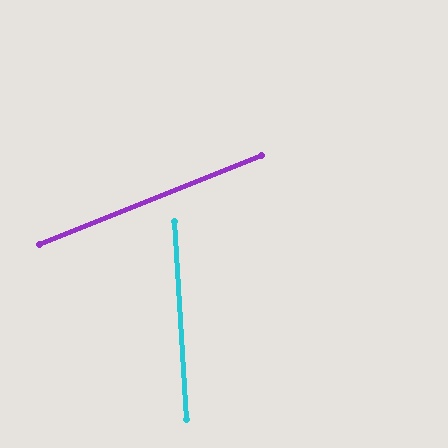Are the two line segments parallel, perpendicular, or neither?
Neither parallel nor perpendicular — they differ by about 72°.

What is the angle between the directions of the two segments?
Approximately 72 degrees.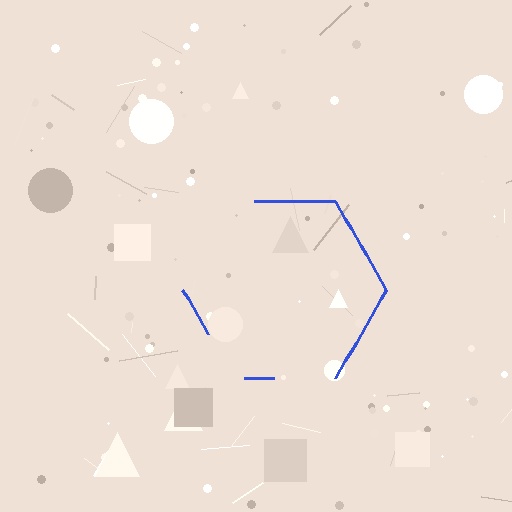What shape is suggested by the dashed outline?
The dashed outline suggests a hexagon.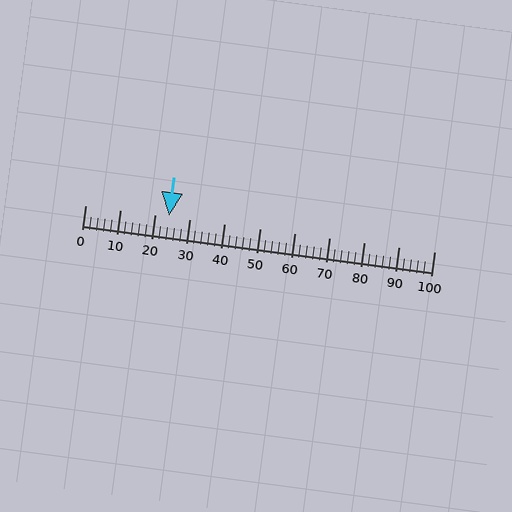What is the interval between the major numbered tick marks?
The major tick marks are spaced 10 units apart.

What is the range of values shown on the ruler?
The ruler shows values from 0 to 100.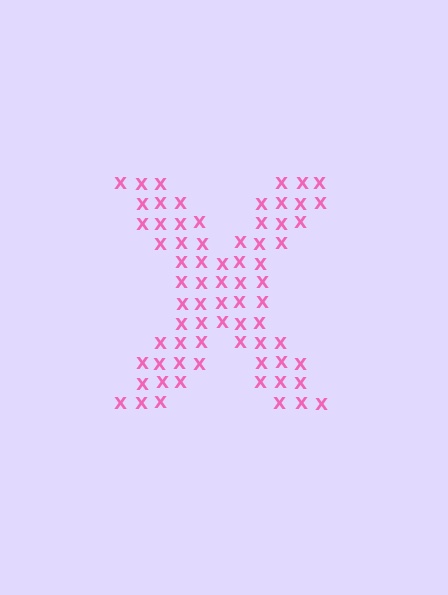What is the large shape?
The large shape is the letter X.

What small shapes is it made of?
It is made of small letter X's.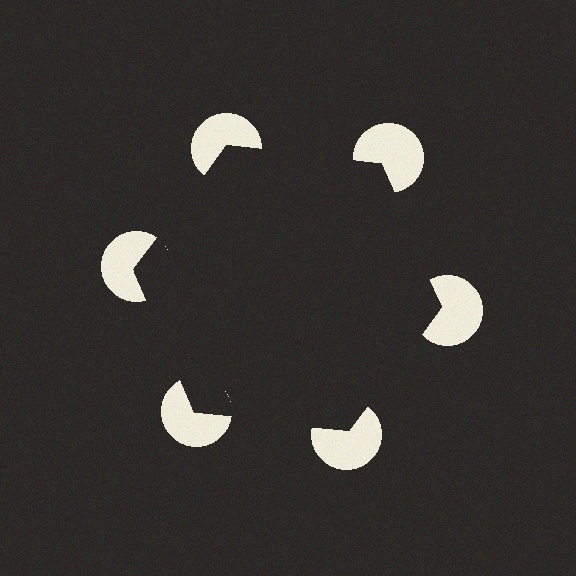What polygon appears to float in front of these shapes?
An illusory hexagon — its edges are inferred from the aligned wedge cuts in the pac-man discs, not physically drawn.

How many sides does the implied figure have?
6 sides.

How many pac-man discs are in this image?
There are 6 — one at each vertex of the illusory hexagon.